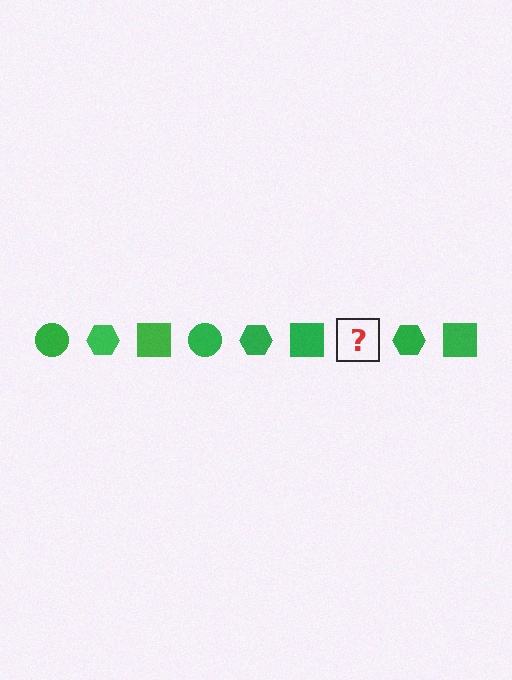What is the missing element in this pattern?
The missing element is a green circle.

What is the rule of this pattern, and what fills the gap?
The rule is that the pattern cycles through circle, hexagon, square shapes in green. The gap should be filled with a green circle.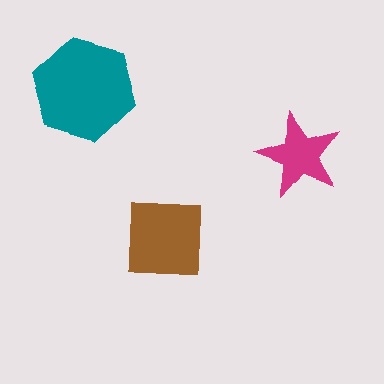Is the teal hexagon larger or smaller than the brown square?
Larger.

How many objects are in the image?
There are 3 objects in the image.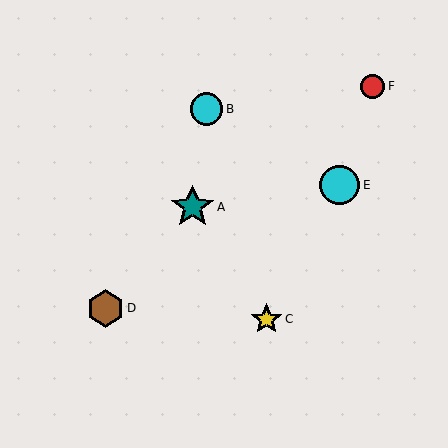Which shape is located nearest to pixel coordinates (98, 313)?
The brown hexagon (labeled D) at (106, 308) is nearest to that location.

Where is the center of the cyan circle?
The center of the cyan circle is at (340, 185).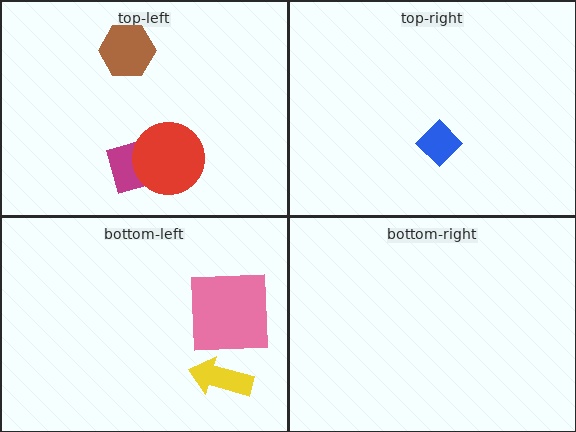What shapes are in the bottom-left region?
The pink square, the yellow arrow.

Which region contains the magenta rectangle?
The top-left region.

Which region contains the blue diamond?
The top-right region.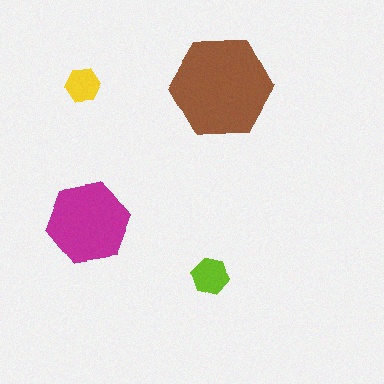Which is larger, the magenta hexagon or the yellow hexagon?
The magenta one.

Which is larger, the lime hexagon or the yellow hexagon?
The lime one.